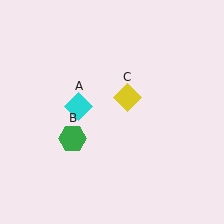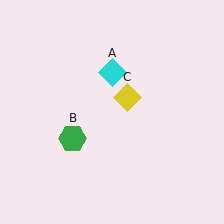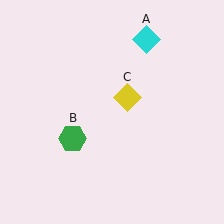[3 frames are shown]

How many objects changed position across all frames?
1 object changed position: cyan diamond (object A).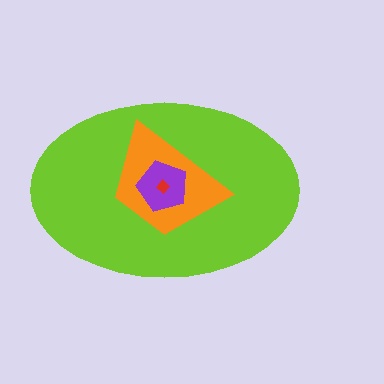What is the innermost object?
The red diamond.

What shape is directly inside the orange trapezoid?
The purple pentagon.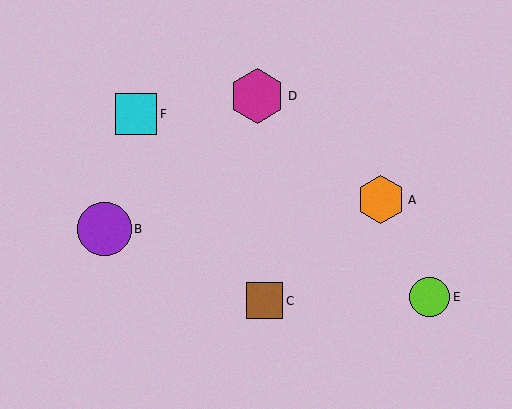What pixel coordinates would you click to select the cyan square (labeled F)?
Click at (136, 114) to select the cyan square F.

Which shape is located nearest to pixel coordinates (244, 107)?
The magenta hexagon (labeled D) at (257, 96) is nearest to that location.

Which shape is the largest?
The magenta hexagon (labeled D) is the largest.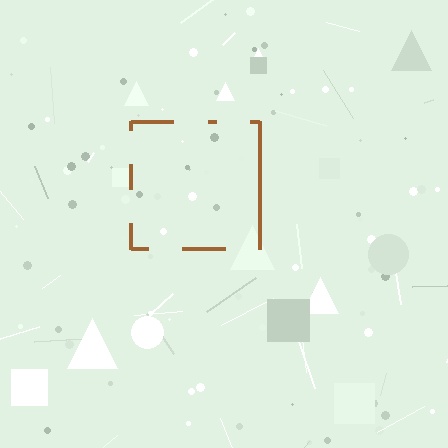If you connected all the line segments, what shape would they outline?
They would outline a square.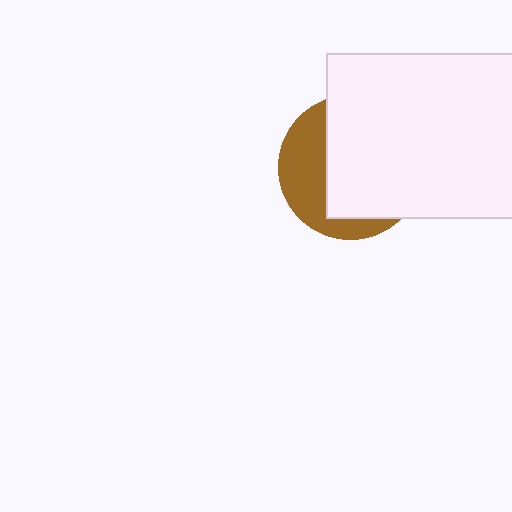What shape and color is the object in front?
The object in front is a white rectangle.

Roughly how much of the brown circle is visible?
A small part of it is visible (roughly 36%).